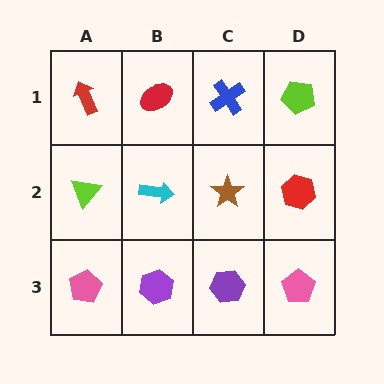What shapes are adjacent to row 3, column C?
A brown star (row 2, column C), a purple hexagon (row 3, column B), a pink pentagon (row 3, column D).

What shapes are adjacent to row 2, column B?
A red ellipse (row 1, column B), a purple hexagon (row 3, column B), a lime triangle (row 2, column A), a brown star (row 2, column C).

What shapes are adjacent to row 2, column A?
A red arrow (row 1, column A), a pink pentagon (row 3, column A), a cyan arrow (row 2, column B).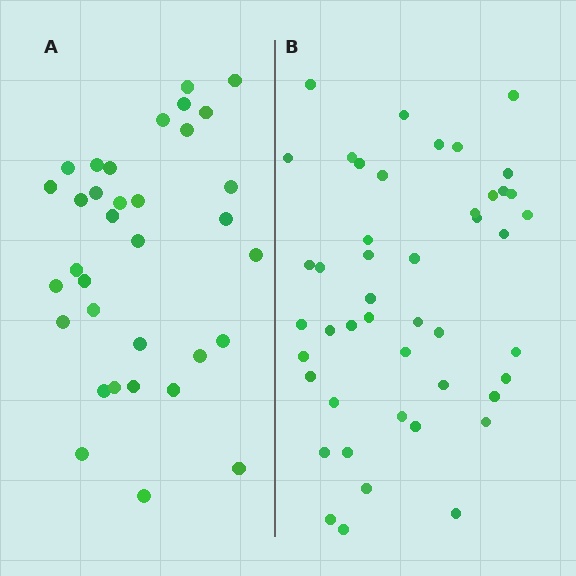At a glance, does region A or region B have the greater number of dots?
Region B (the right region) has more dots.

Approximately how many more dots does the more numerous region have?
Region B has roughly 12 or so more dots than region A.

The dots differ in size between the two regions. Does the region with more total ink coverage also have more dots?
No. Region A has more total ink coverage because its dots are larger, but region B actually contains more individual dots. Total area can be misleading — the number of items is what matters here.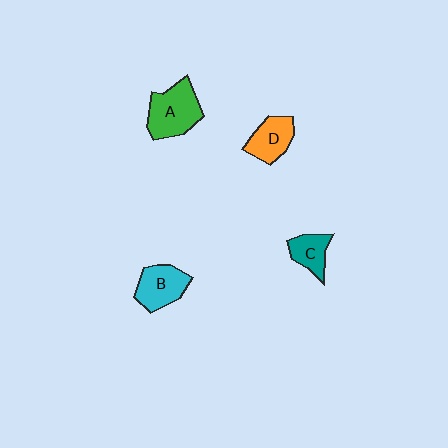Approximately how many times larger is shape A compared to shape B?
Approximately 1.3 times.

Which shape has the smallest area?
Shape C (teal).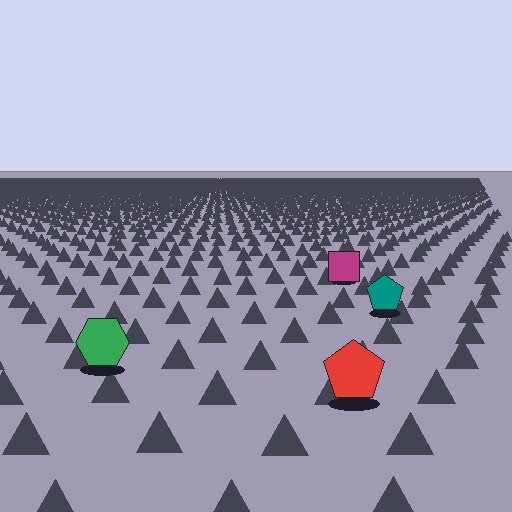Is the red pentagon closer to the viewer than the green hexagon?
Yes. The red pentagon is closer — you can tell from the texture gradient: the ground texture is coarser near it.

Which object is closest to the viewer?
The red pentagon is closest. The texture marks near it are larger and more spread out.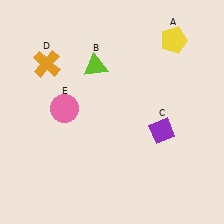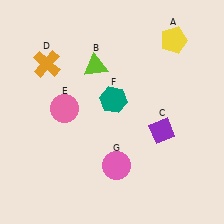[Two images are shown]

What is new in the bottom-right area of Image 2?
A pink circle (G) was added in the bottom-right area of Image 2.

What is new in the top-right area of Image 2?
A teal hexagon (F) was added in the top-right area of Image 2.